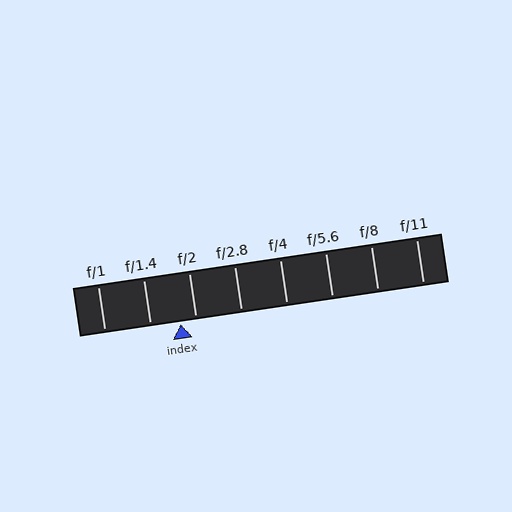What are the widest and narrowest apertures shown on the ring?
The widest aperture shown is f/1 and the narrowest is f/11.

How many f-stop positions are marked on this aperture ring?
There are 8 f-stop positions marked.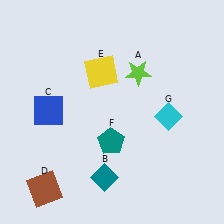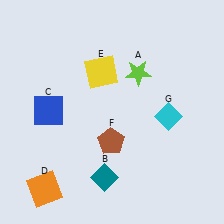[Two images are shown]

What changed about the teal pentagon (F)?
In Image 1, F is teal. In Image 2, it changed to brown.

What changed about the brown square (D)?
In Image 1, D is brown. In Image 2, it changed to orange.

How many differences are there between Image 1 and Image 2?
There are 2 differences between the two images.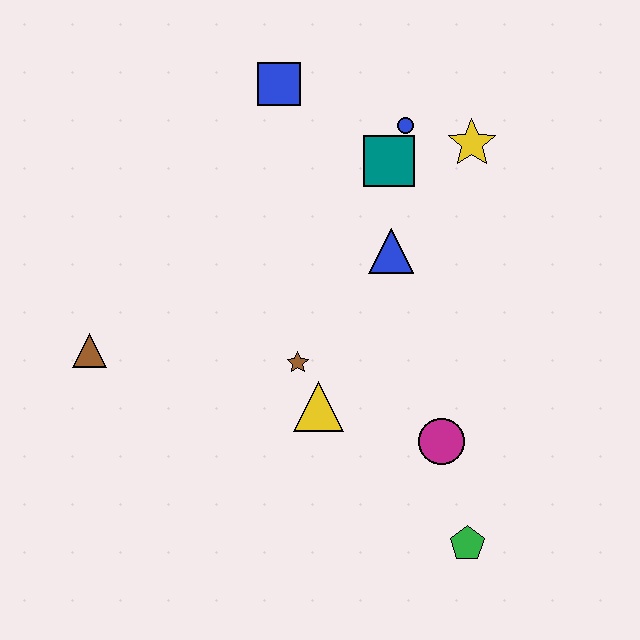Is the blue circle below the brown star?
No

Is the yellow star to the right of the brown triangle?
Yes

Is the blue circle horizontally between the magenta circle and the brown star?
Yes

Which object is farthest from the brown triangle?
The yellow star is farthest from the brown triangle.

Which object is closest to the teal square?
The blue circle is closest to the teal square.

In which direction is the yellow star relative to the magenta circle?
The yellow star is above the magenta circle.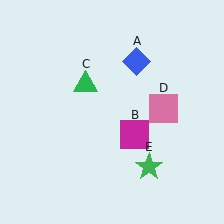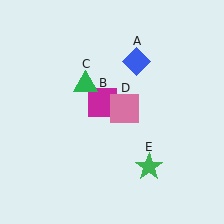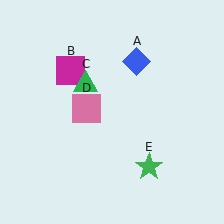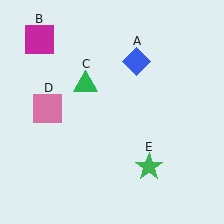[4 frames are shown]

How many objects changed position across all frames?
2 objects changed position: magenta square (object B), pink square (object D).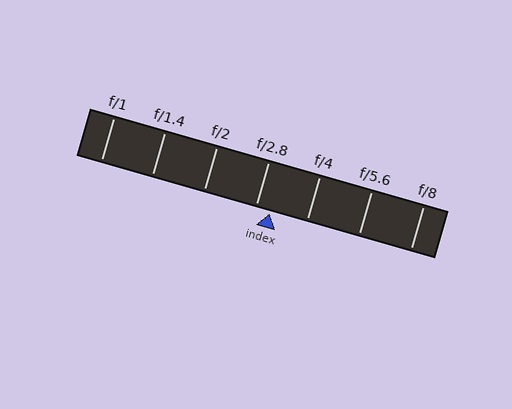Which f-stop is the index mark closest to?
The index mark is closest to f/2.8.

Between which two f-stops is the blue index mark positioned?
The index mark is between f/2.8 and f/4.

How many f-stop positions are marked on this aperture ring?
There are 7 f-stop positions marked.